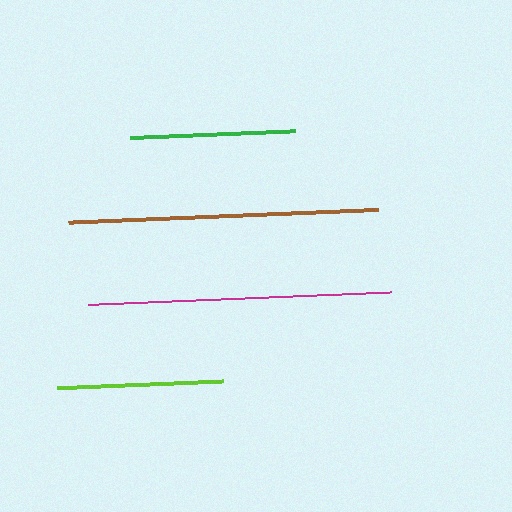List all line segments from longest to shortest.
From longest to shortest: brown, magenta, lime, green.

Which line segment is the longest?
The brown line is the longest at approximately 310 pixels.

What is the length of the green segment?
The green segment is approximately 166 pixels long.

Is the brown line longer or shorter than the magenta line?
The brown line is longer than the magenta line.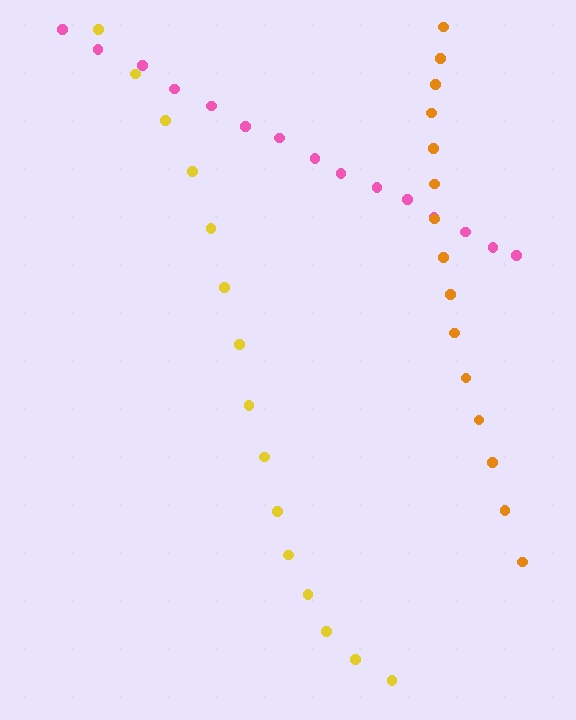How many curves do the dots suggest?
There are 3 distinct paths.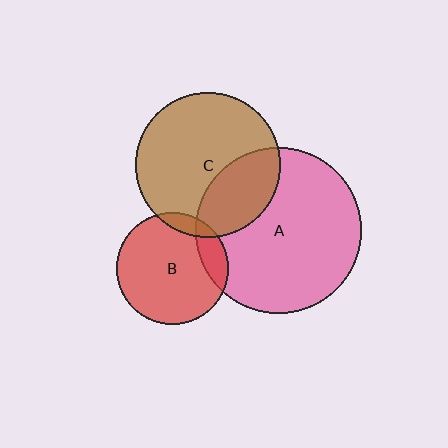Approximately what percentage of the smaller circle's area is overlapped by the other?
Approximately 10%.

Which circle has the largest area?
Circle A (pink).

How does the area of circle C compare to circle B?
Approximately 1.7 times.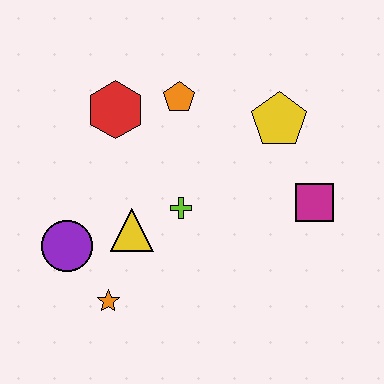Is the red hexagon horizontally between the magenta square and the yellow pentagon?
No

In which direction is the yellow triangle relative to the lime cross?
The yellow triangle is to the left of the lime cross.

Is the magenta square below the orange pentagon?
Yes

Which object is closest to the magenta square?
The yellow pentagon is closest to the magenta square.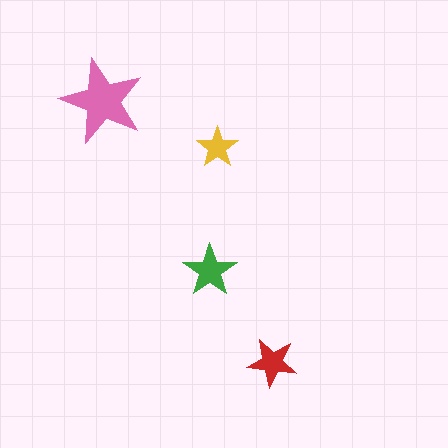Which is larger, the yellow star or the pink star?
The pink one.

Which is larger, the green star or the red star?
The green one.